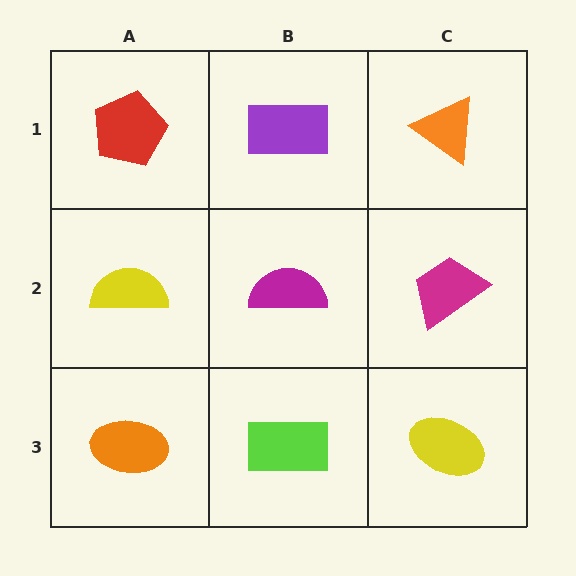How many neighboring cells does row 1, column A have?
2.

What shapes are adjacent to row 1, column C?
A magenta trapezoid (row 2, column C), a purple rectangle (row 1, column B).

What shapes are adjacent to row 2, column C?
An orange triangle (row 1, column C), a yellow ellipse (row 3, column C), a magenta semicircle (row 2, column B).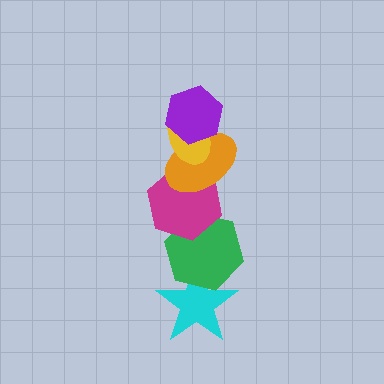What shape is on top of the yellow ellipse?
The purple hexagon is on top of the yellow ellipse.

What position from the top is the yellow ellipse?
The yellow ellipse is 2nd from the top.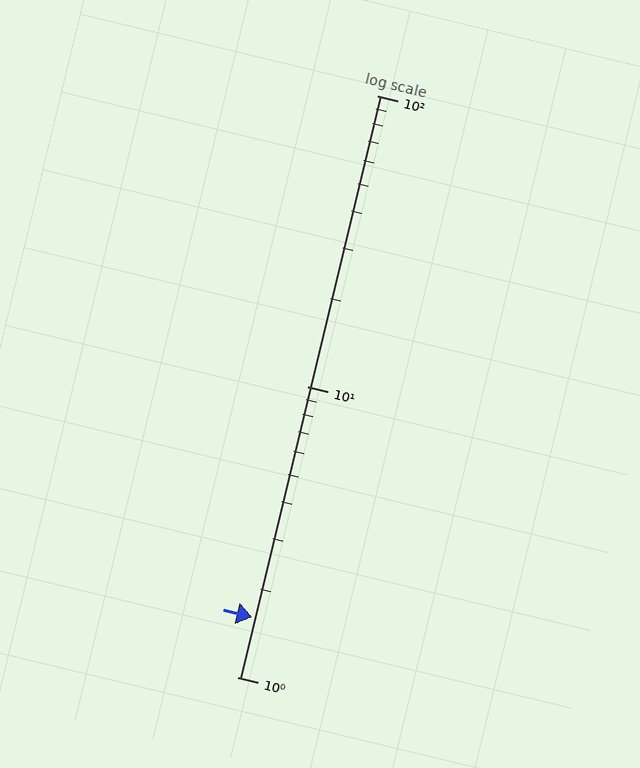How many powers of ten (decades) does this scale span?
The scale spans 2 decades, from 1 to 100.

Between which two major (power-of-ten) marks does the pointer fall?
The pointer is between 1 and 10.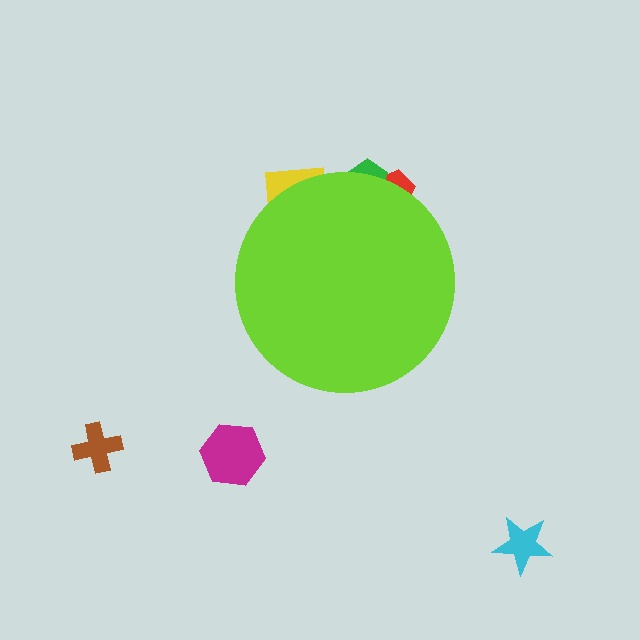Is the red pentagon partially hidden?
Yes, the red pentagon is partially hidden behind the lime circle.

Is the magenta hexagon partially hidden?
No, the magenta hexagon is fully visible.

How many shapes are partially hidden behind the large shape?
3 shapes are partially hidden.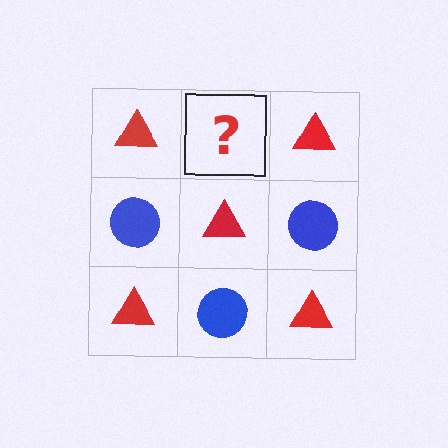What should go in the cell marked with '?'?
The missing cell should contain a blue circle.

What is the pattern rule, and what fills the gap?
The rule is that it alternates red triangle and blue circle in a checkerboard pattern. The gap should be filled with a blue circle.